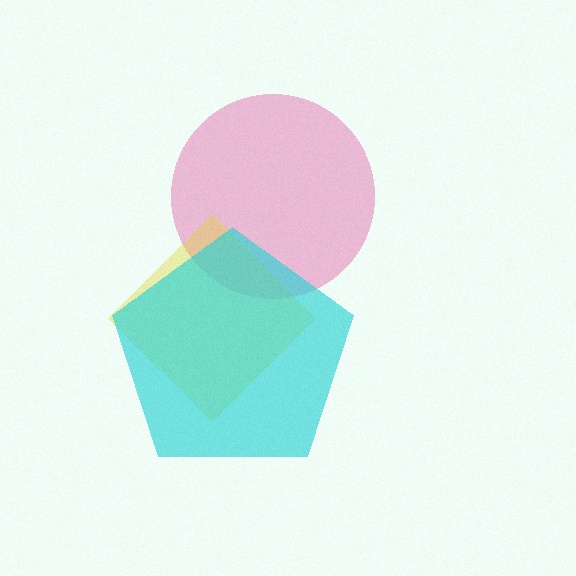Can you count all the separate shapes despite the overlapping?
Yes, there are 3 separate shapes.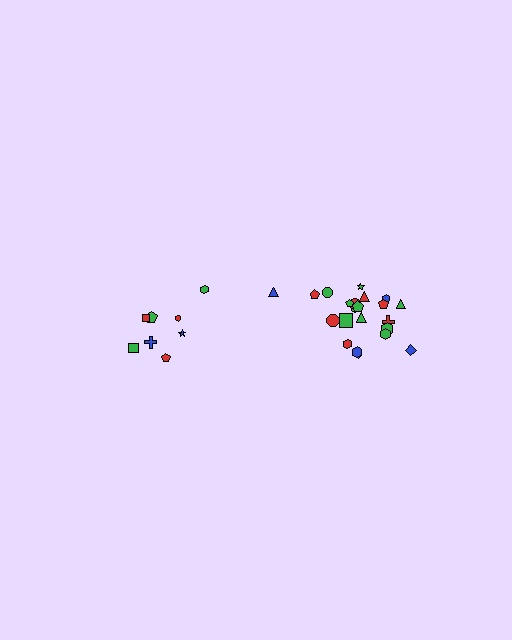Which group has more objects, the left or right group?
The right group.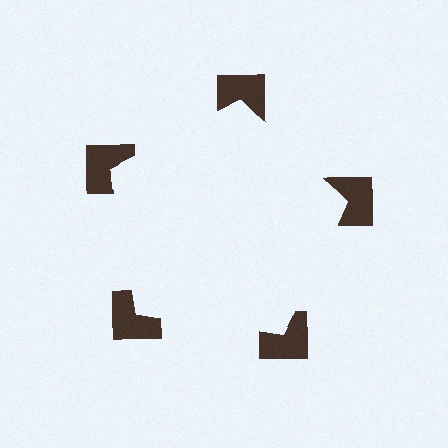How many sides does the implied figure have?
5 sides.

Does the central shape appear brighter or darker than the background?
It typically appears slightly brighter than the background, even though no actual brightness change is drawn.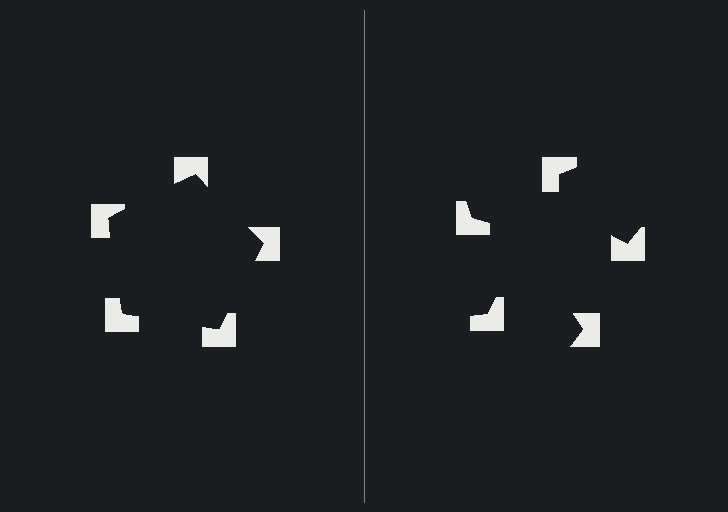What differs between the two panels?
The notched squares are positioned identically on both sides; only the wedge orientations differ. On the left they align to a pentagon; on the right they are misaligned.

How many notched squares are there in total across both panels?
10 — 5 on each side.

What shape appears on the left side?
An illusory pentagon.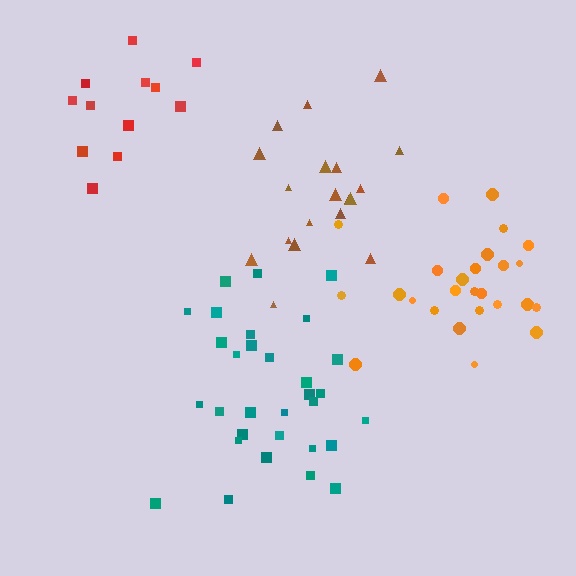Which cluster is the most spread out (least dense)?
Red.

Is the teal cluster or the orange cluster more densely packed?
Orange.